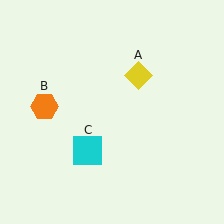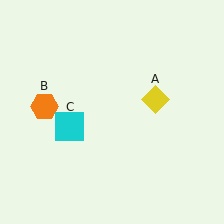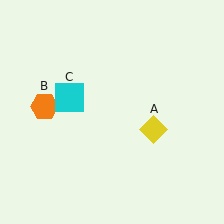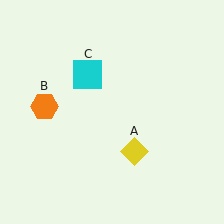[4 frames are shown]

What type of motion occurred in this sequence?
The yellow diamond (object A), cyan square (object C) rotated clockwise around the center of the scene.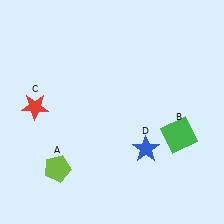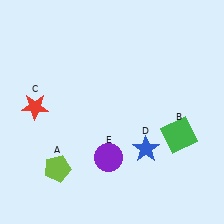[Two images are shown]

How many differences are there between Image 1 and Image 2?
There is 1 difference between the two images.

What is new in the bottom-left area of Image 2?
A purple circle (E) was added in the bottom-left area of Image 2.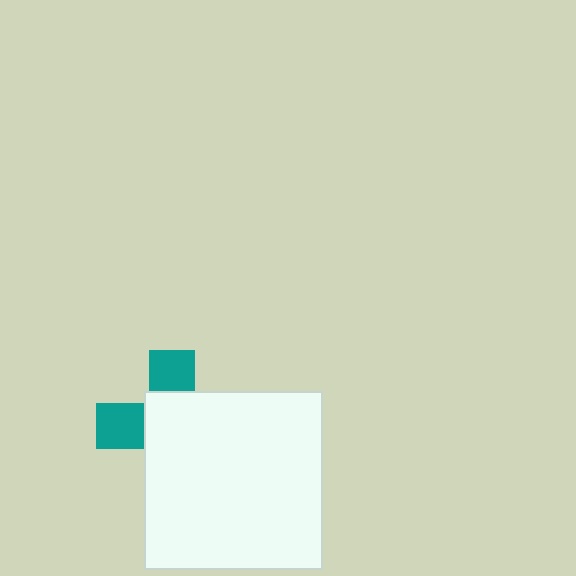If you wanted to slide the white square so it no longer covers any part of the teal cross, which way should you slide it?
Slide it toward the lower-right — that is the most direct way to separate the two shapes.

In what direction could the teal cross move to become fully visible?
The teal cross could move toward the upper-left. That would shift it out from behind the white square entirely.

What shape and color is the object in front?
The object in front is a white square.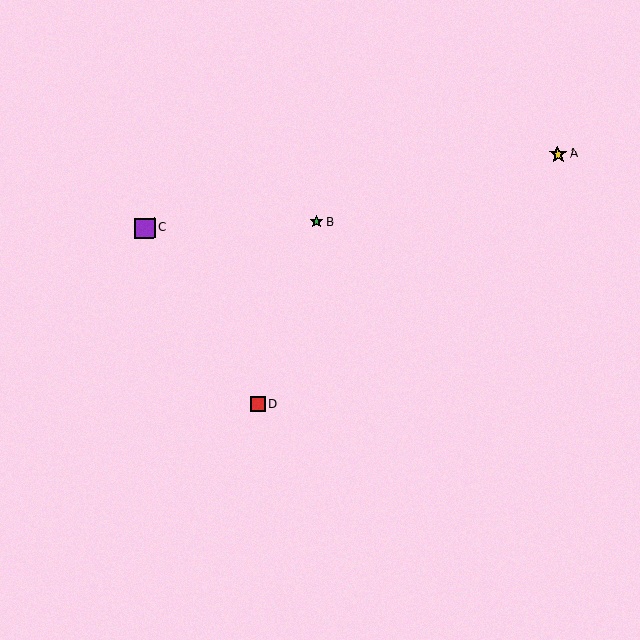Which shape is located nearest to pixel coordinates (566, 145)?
The yellow star (labeled A) at (558, 154) is nearest to that location.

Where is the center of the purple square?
The center of the purple square is at (145, 228).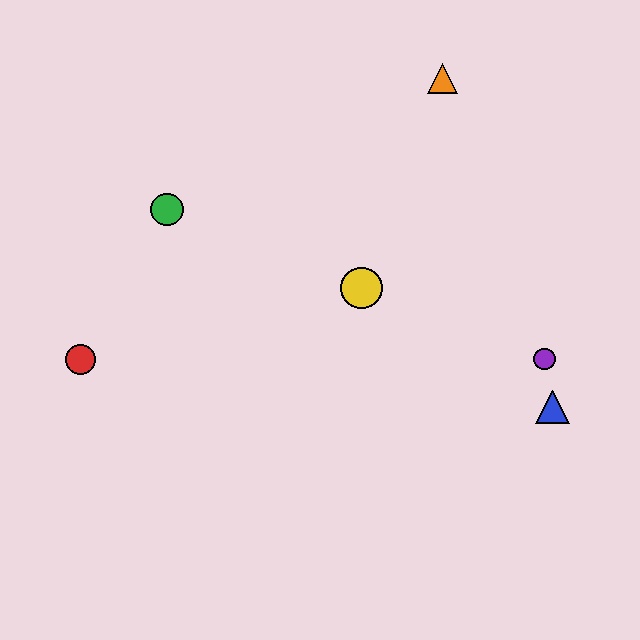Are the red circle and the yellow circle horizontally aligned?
No, the red circle is at y≈359 and the yellow circle is at y≈288.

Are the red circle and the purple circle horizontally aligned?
Yes, both are at y≈359.